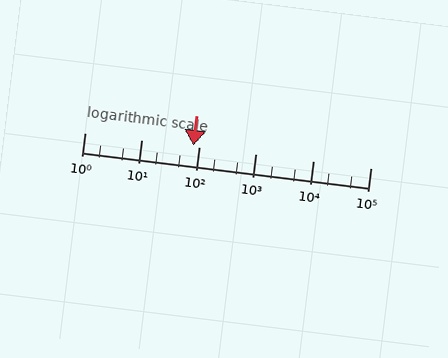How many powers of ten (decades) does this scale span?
The scale spans 5 decades, from 1 to 100000.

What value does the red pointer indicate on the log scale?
The pointer indicates approximately 79.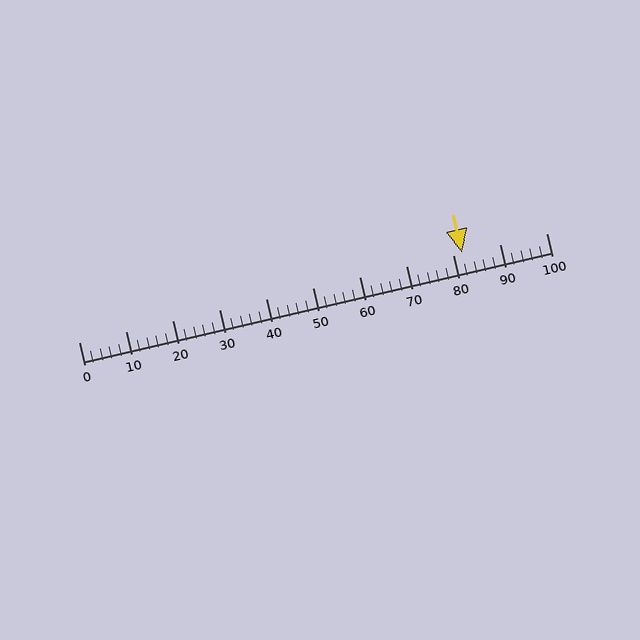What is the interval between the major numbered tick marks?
The major tick marks are spaced 10 units apart.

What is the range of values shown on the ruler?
The ruler shows values from 0 to 100.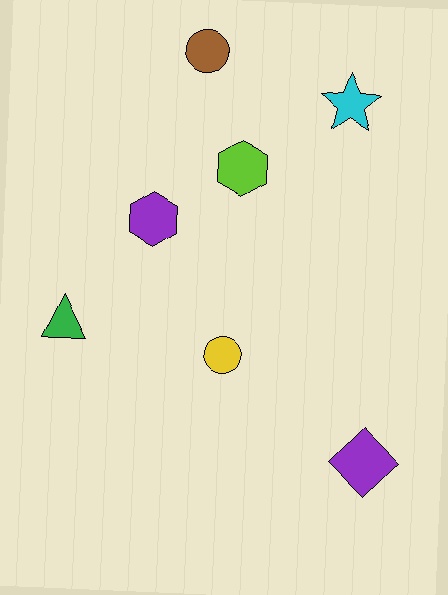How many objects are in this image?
There are 7 objects.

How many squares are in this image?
There are no squares.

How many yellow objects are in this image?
There is 1 yellow object.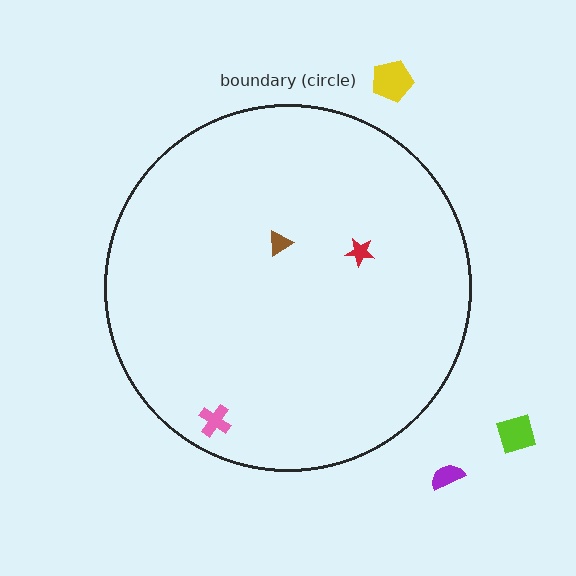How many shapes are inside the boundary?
3 inside, 3 outside.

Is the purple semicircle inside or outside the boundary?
Outside.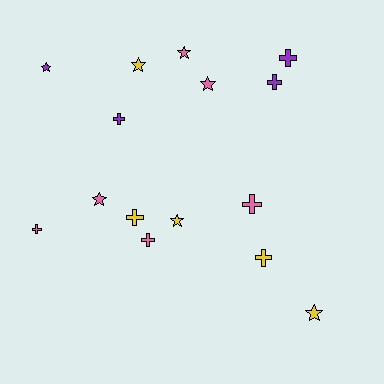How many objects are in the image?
There are 15 objects.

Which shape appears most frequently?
Cross, with 8 objects.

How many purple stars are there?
There is 1 purple star.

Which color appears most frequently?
Pink, with 6 objects.